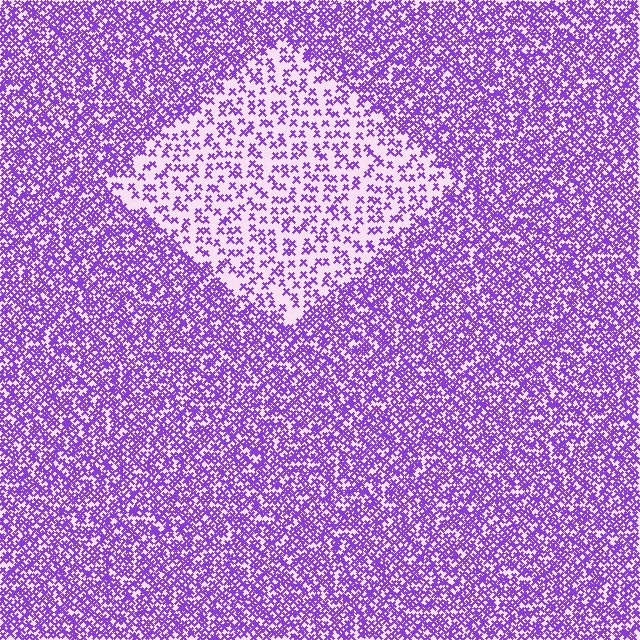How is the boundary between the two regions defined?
The boundary is defined by a change in element density (approximately 2.5x ratio). All elements are the same color, size, and shape.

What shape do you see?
I see a diamond.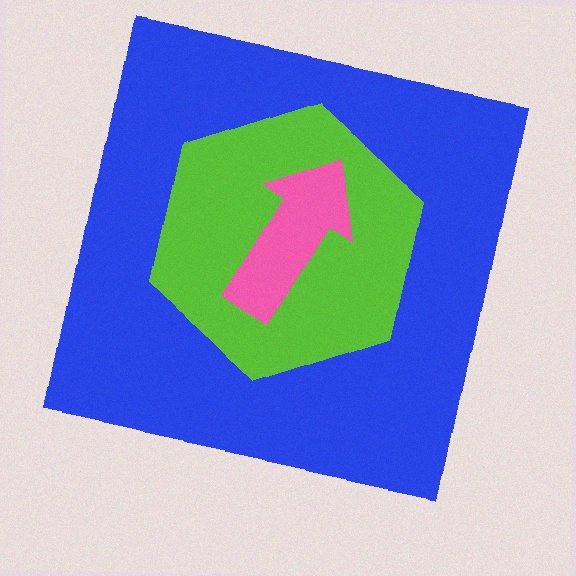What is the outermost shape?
The blue square.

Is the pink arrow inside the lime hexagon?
Yes.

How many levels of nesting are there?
3.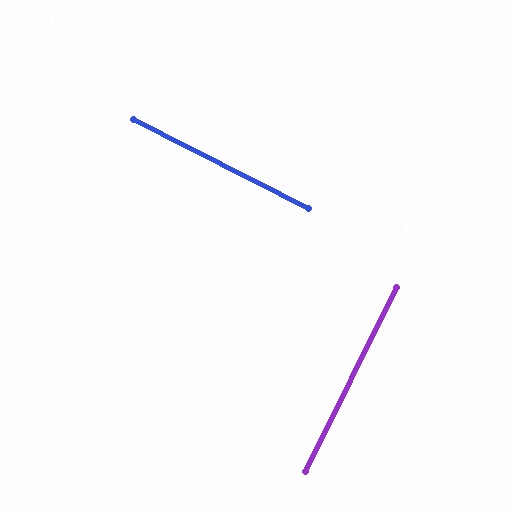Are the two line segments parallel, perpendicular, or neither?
Perpendicular — they meet at approximately 89°.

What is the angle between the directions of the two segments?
Approximately 89 degrees.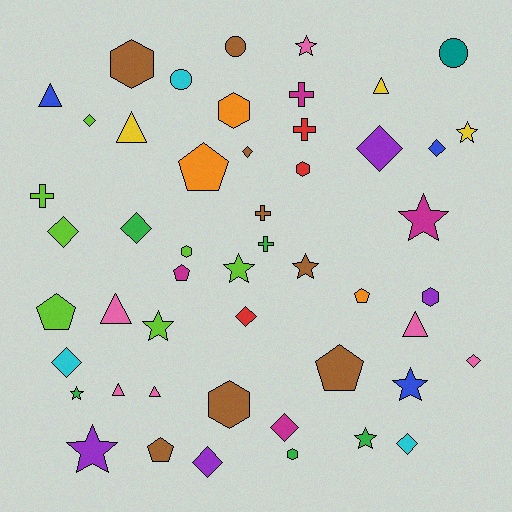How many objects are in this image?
There are 50 objects.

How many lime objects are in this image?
There are 7 lime objects.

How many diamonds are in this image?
There are 12 diamonds.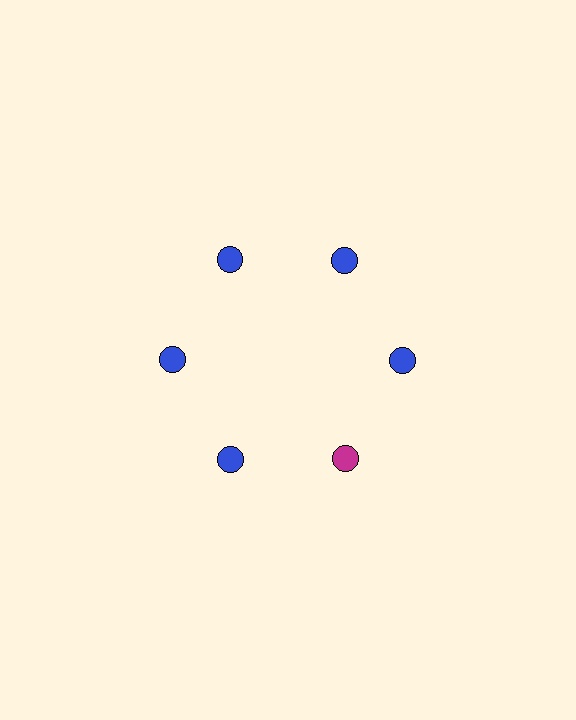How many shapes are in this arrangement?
There are 6 shapes arranged in a ring pattern.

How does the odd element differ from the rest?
It has a different color: magenta instead of blue.